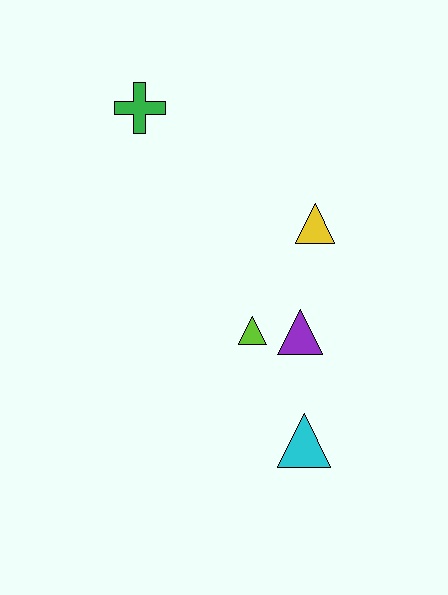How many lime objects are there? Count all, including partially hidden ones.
There is 1 lime object.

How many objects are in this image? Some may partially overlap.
There are 5 objects.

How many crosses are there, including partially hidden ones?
There is 1 cross.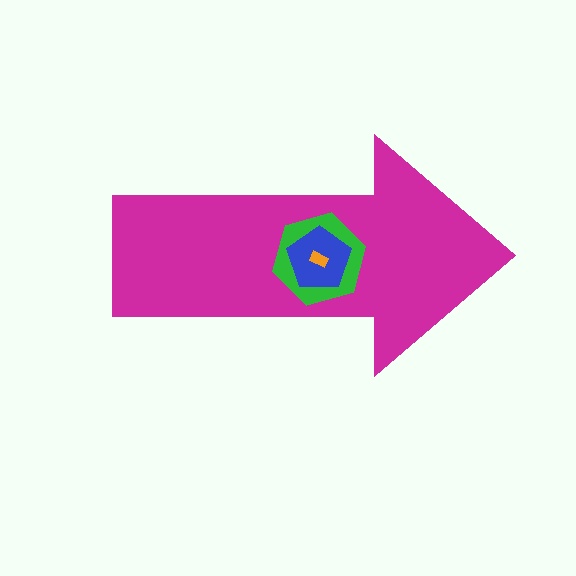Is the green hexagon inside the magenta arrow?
Yes.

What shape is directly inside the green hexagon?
The blue pentagon.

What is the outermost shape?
The magenta arrow.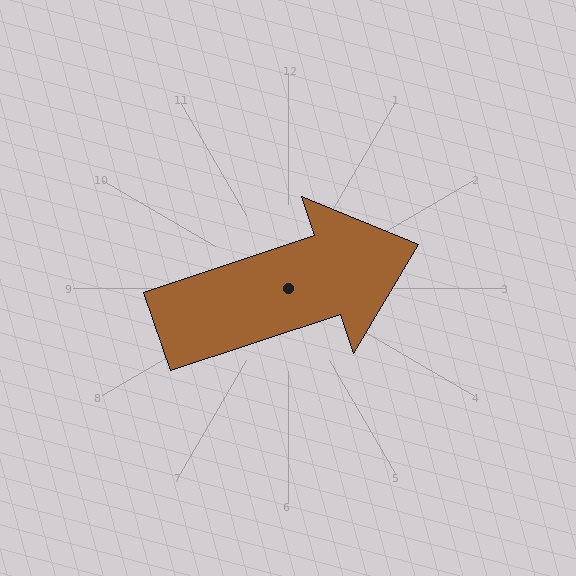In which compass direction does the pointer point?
East.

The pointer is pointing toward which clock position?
Roughly 2 o'clock.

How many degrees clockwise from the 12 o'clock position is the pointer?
Approximately 72 degrees.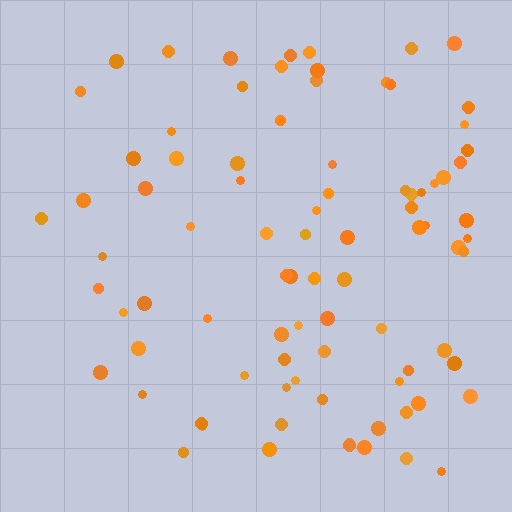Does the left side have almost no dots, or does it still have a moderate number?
Still a moderate number, just noticeably fewer than the right.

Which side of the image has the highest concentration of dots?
The right.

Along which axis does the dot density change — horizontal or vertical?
Horizontal.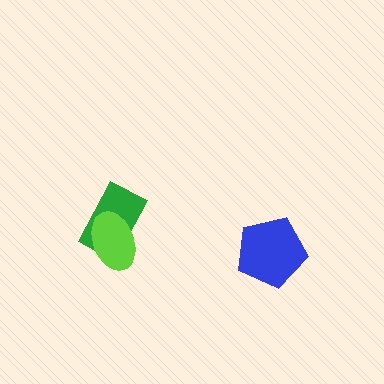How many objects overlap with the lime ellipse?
1 object overlaps with the lime ellipse.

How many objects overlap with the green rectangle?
1 object overlaps with the green rectangle.